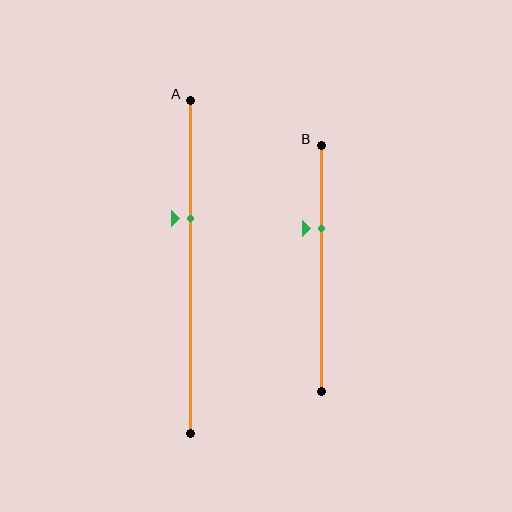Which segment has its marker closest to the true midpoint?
Segment A has its marker closest to the true midpoint.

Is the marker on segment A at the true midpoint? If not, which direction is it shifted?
No, the marker on segment A is shifted upward by about 15% of the segment length.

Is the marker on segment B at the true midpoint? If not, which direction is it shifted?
No, the marker on segment B is shifted upward by about 16% of the segment length.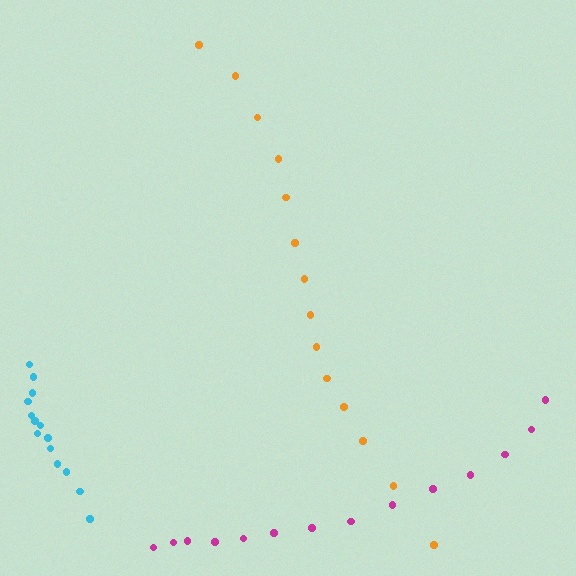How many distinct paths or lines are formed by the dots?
There are 3 distinct paths.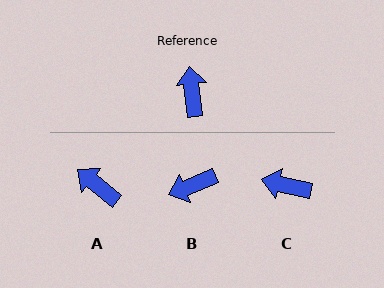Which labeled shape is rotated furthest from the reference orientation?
B, about 105 degrees away.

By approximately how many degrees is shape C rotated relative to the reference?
Approximately 71 degrees counter-clockwise.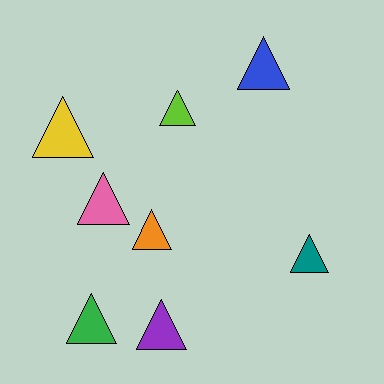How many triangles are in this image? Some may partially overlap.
There are 8 triangles.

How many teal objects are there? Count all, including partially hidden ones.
There is 1 teal object.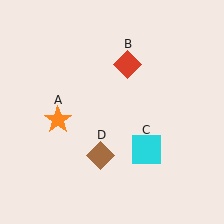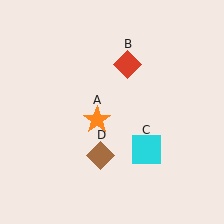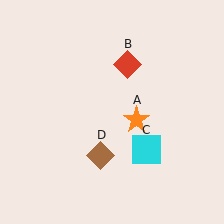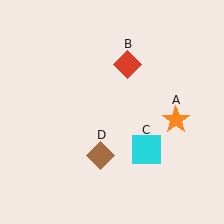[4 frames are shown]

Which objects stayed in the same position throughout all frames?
Red diamond (object B) and cyan square (object C) and brown diamond (object D) remained stationary.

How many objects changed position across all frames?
1 object changed position: orange star (object A).